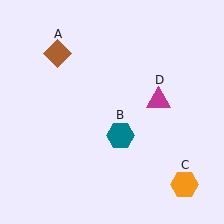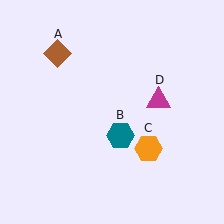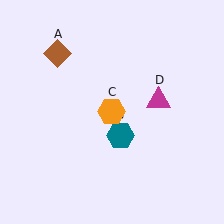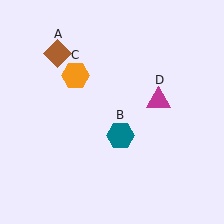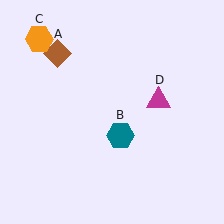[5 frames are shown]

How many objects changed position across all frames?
1 object changed position: orange hexagon (object C).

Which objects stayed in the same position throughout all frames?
Brown diamond (object A) and teal hexagon (object B) and magenta triangle (object D) remained stationary.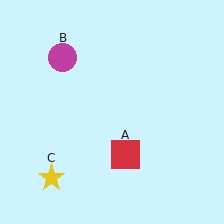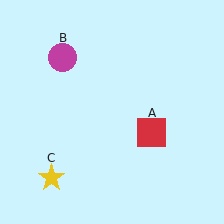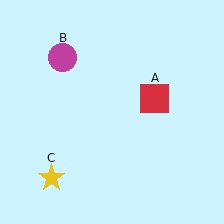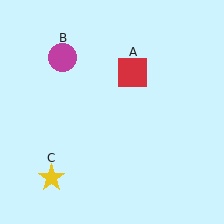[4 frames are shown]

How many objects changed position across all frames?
1 object changed position: red square (object A).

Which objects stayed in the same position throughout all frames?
Magenta circle (object B) and yellow star (object C) remained stationary.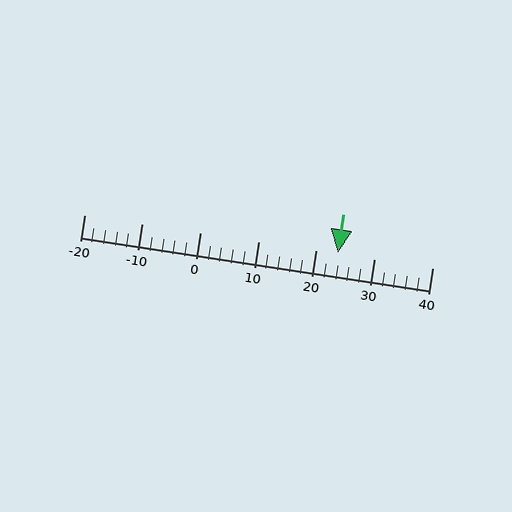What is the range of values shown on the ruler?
The ruler shows values from -20 to 40.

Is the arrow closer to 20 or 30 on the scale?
The arrow is closer to 20.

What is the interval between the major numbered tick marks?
The major tick marks are spaced 10 units apart.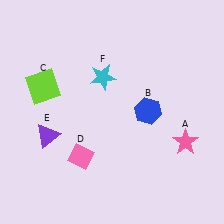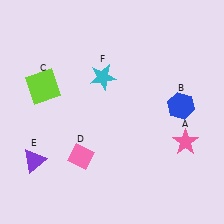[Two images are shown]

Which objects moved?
The objects that moved are: the blue hexagon (B), the purple triangle (E).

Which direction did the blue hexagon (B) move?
The blue hexagon (B) moved right.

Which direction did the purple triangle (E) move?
The purple triangle (E) moved down.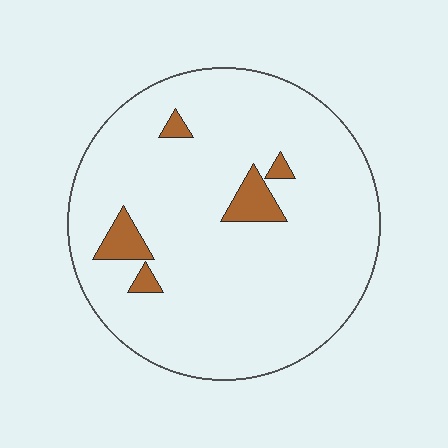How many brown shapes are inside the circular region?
5.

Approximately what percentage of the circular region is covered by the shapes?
Approximately 5%.